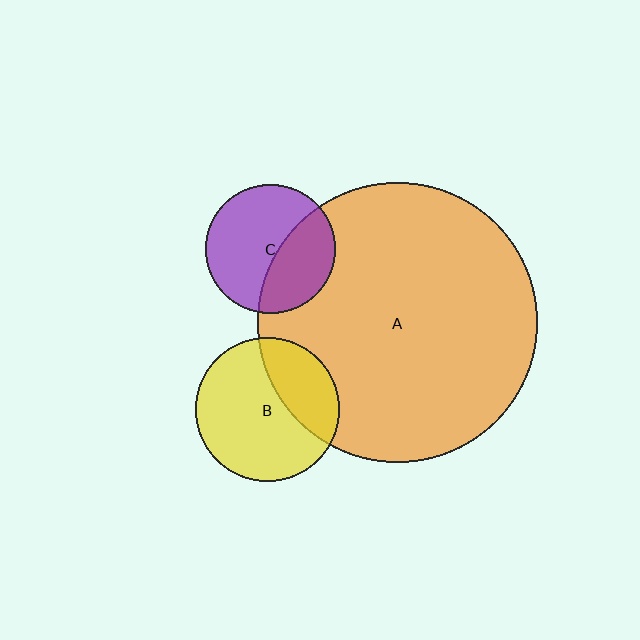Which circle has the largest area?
Circle A (orange).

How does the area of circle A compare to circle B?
Approximately 3.8 times.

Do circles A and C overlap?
Yes.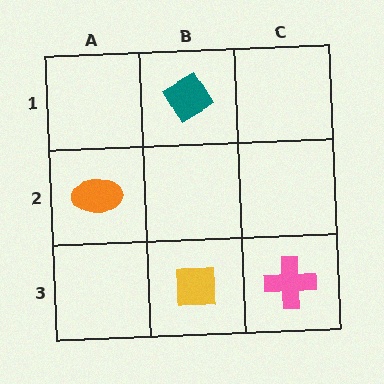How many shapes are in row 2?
1 shape.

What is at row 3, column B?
A yellow square.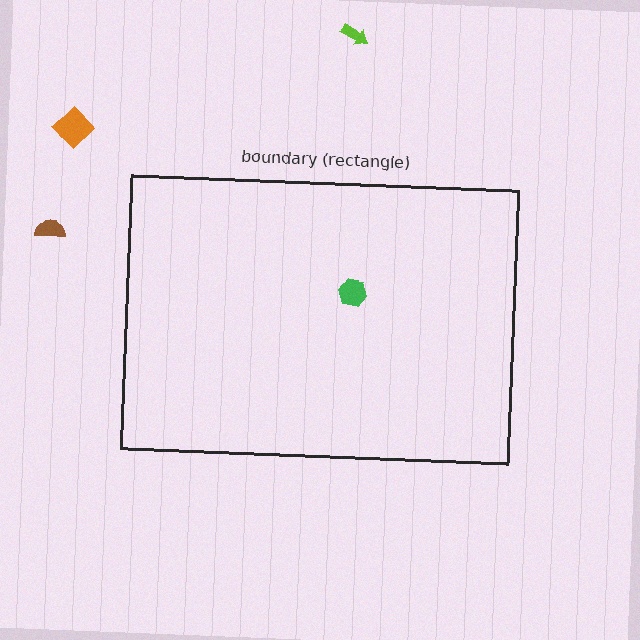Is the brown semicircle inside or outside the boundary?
Outside.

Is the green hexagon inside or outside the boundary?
Inside.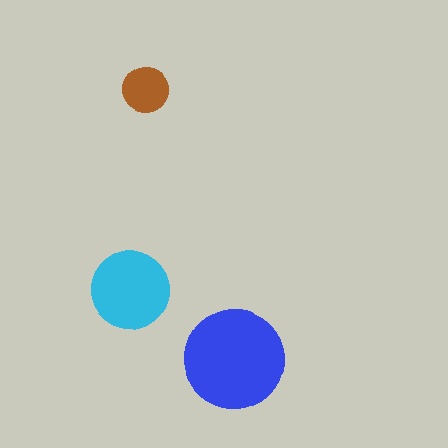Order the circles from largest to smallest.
the blue one, the cyan one, the brown one.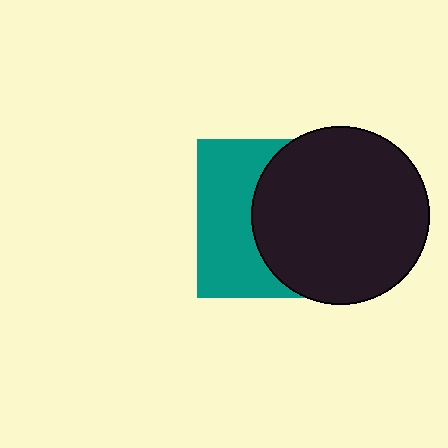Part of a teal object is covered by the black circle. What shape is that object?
It is a square.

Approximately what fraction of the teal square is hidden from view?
Roughly 57% of the teal square is hidden behind the black circle.